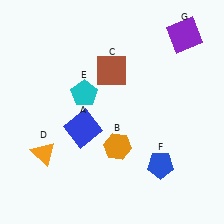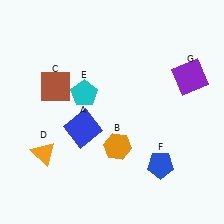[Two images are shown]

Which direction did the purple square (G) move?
The purple square (G) moved down.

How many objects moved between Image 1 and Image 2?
2 objects moved between the two images.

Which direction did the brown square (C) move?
The brown square (C) moved left.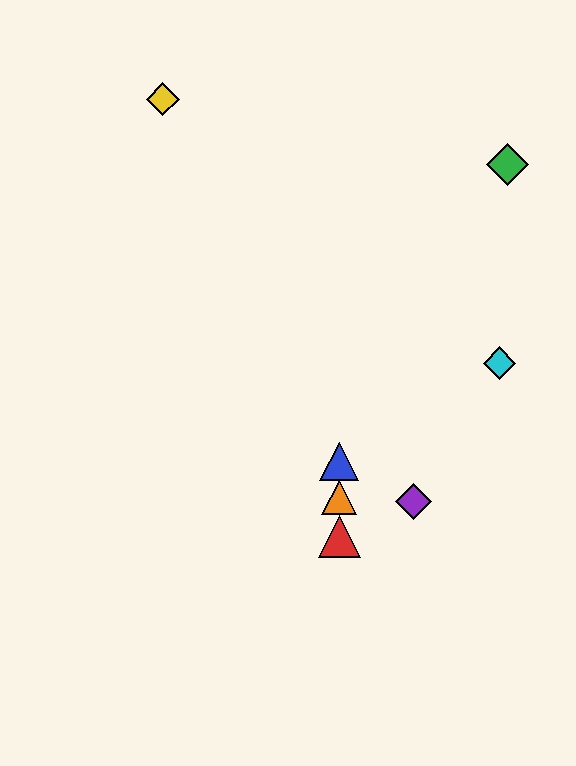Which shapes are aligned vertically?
The red triangle, the blue triangle, the orange triangle are aligned vertically.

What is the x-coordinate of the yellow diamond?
The yellow diamond is at x≈163.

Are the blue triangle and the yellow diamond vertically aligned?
No, the blue triangle is at x≈339 and the yellow diamond is at x≈163.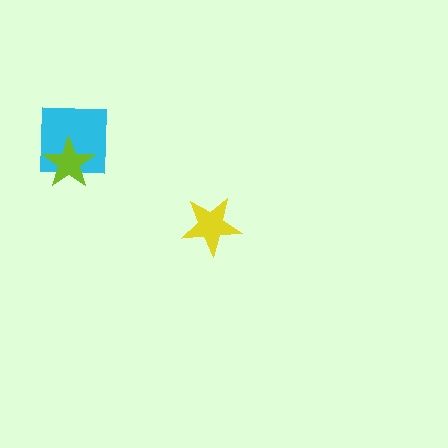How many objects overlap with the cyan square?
1 object overlaps with the cyan square.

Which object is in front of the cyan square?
The lime star is in front of the cyan square.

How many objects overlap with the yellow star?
0 objects overlap with the yellow star.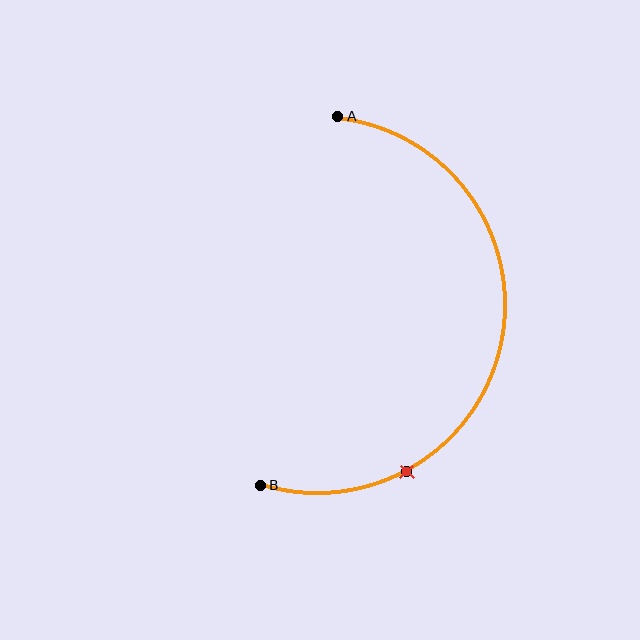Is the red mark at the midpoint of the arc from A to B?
No. The red mark lies on the arc but is closer to endpoint B. The arc midpoint would be at the point on the curve equidistant along the arc from both A and B.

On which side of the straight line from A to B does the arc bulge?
The arc bulges to the right of the straight line connecting A and B.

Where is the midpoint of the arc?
The arc midpoint is the point on the curve farthest from the straight line joining A and B. It sits to the right of that line.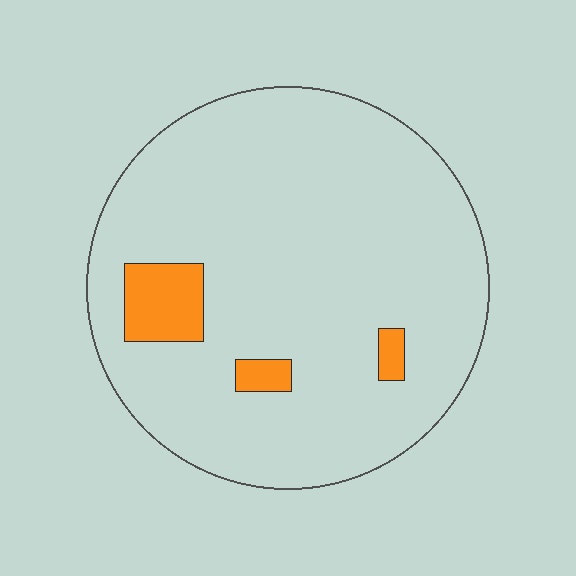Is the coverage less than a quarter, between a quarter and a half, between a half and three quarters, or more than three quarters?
Less than a quarter.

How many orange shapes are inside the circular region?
3.